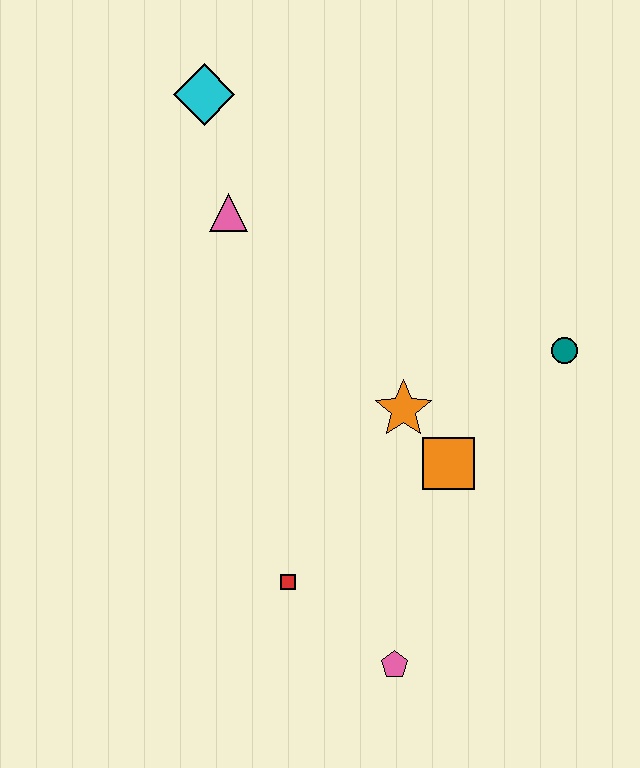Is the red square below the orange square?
Yes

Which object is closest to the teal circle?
The orange square is closest to the teal circle.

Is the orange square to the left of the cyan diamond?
No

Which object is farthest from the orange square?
The cyan diamond is farthest from the orange square.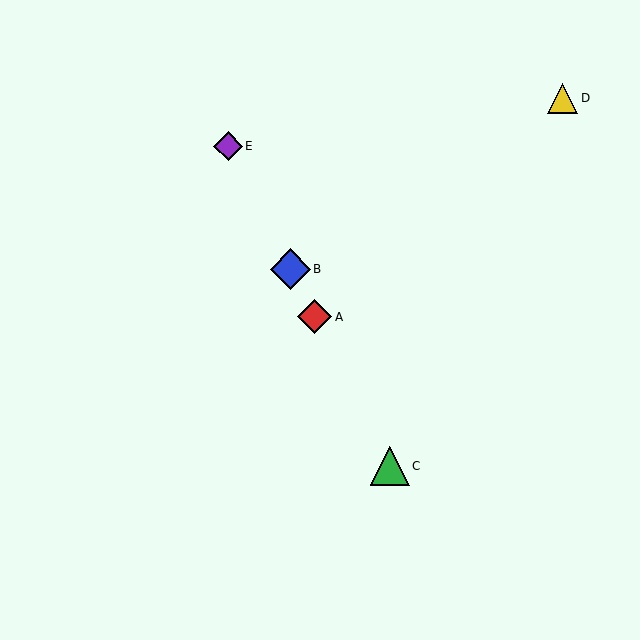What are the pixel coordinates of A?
Object A is at (314, 317).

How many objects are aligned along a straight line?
4 objects (A, B, C, E) are aligned along a straight line.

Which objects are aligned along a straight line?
Objects A, B, C, E are aligned along a straight line.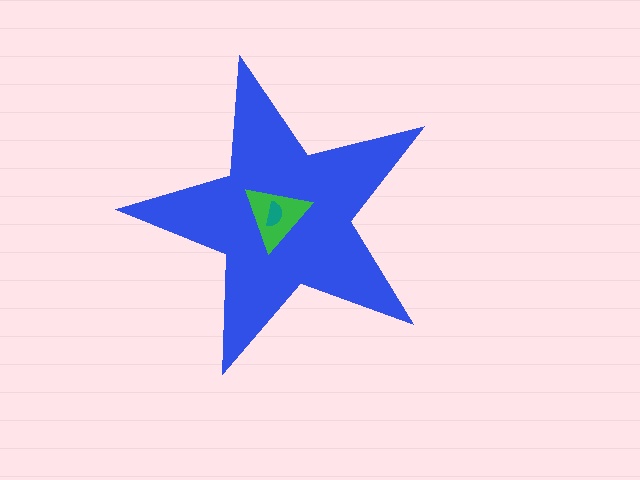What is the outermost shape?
The blue star.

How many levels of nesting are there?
3.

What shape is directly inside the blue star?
The green triangle.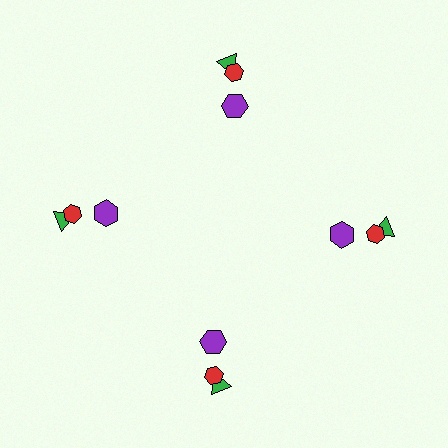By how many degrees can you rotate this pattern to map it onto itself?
The pattern maps onto itself every 90 degrees of rotation.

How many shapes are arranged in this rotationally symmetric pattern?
There are 12 shapes, arranged in 4 groups of 3.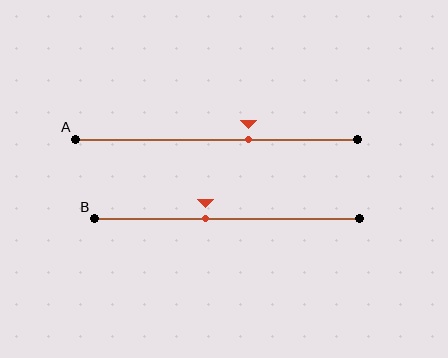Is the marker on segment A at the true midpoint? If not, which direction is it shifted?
No, the marker on segment A is shifted to the right by about 11% of the segment length.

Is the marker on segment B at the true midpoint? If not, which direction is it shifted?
No, the marker on segment B is shifted to the left by about 8% of the segment length.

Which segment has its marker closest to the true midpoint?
Segment B has its marker closest to the true midpoint.